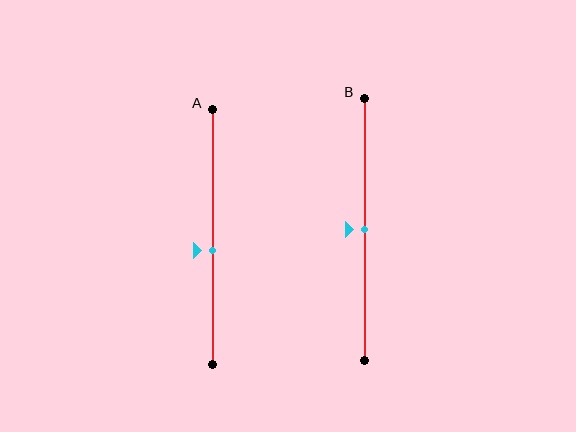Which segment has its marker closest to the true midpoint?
Segment B has its marker closest to the true midpoint.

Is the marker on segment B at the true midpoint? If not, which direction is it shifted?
Yes, the marker on segment B is at the true midpoint.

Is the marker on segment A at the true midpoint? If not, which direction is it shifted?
No, the marker on segment A is shifted downward by about 5% of the segment length.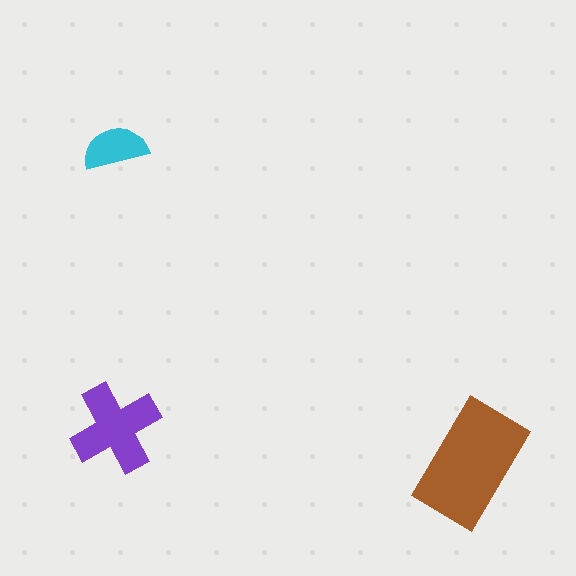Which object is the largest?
The brown rectangle.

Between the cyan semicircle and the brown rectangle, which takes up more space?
The brown rectangle.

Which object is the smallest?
The cyan semicircle.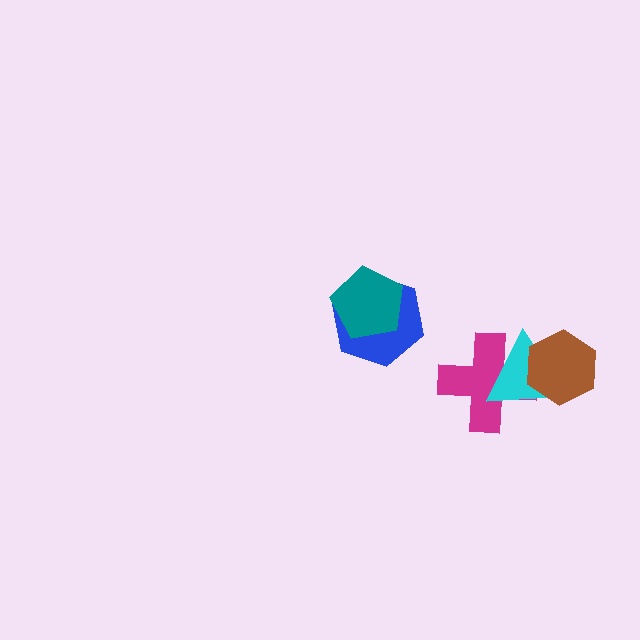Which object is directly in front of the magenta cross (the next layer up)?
The cyan triangle is directly in front of the magenta cross.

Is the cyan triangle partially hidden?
Yes, it is partially covered by another shape.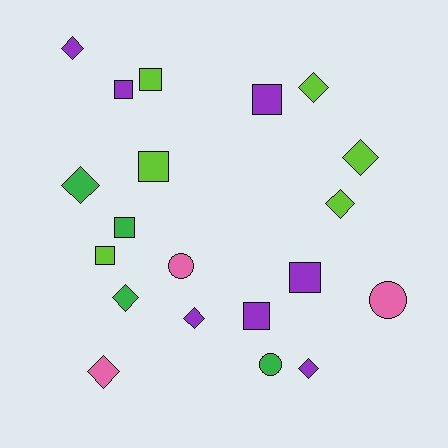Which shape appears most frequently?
Diamond, with 9 objects.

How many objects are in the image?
There are 20 objects.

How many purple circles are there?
There are no purple circles.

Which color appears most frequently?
Purple, with 7 objects.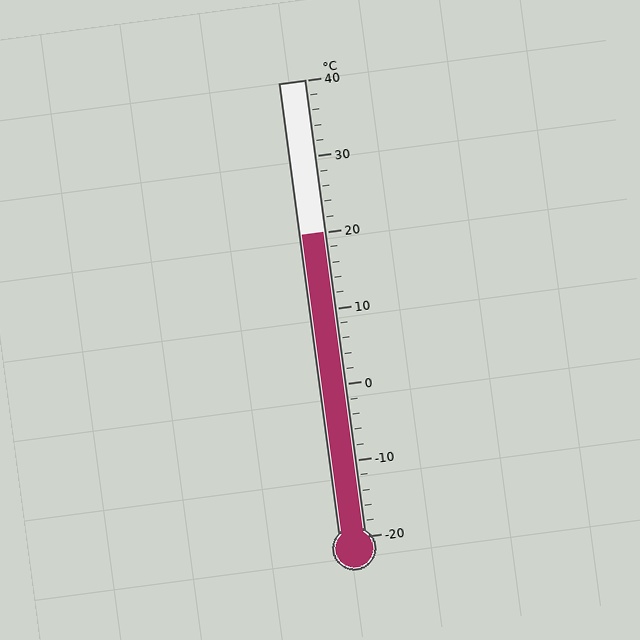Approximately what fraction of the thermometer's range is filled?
The thermometer is filled to approximately 65% of its range.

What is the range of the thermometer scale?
The thermometer scale ranges from -20°C to 40°C.